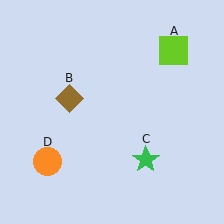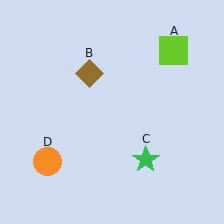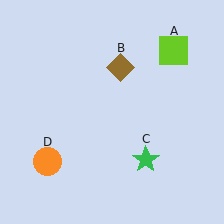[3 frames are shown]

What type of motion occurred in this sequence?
The brown diamond (object B) rotated clockwise around the center of the scene.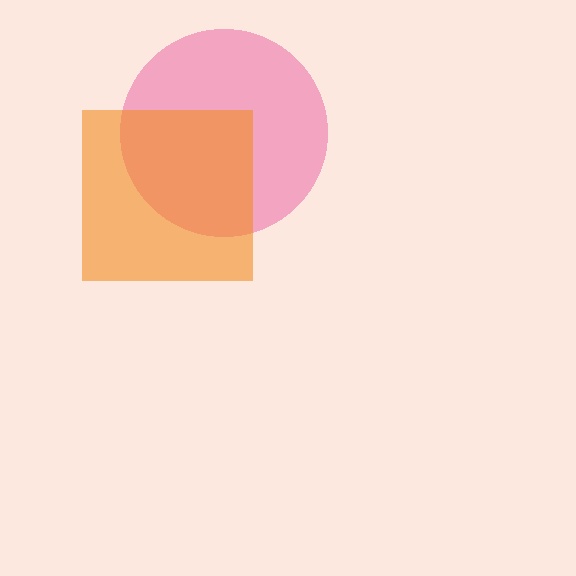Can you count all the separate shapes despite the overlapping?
Yes, there are 2 separate shapes.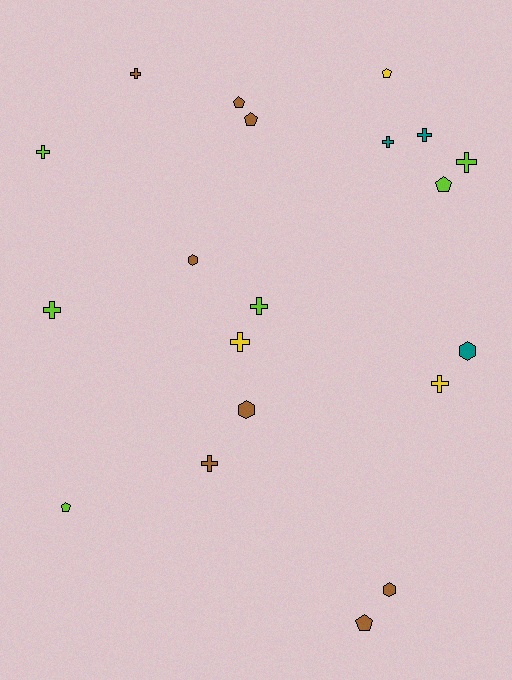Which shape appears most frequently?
Cross, with 10 objects.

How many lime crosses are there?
There are 4 lime crosses.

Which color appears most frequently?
Brown, with 8 objects.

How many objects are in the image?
There are 20 objects.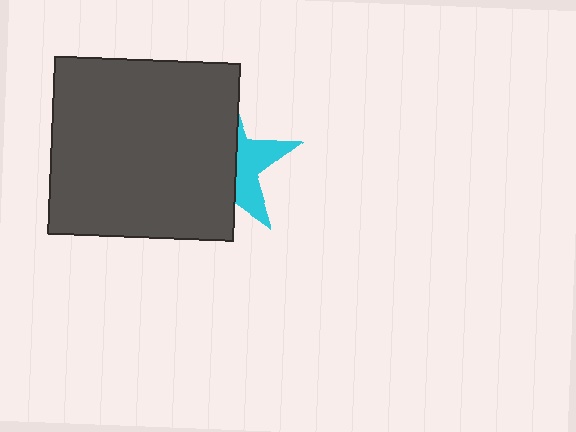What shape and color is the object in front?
The object in front is a dark gray rectangle.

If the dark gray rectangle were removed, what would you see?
You would see the complete cyan star.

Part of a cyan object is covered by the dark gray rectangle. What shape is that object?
It is a star.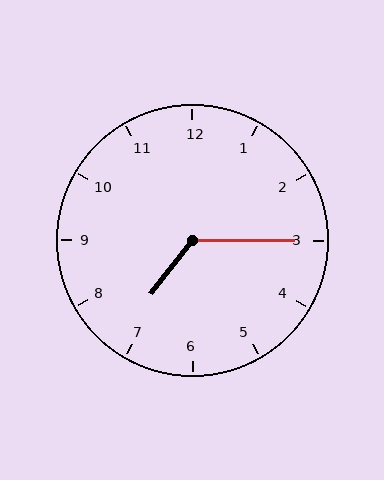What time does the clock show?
7:15.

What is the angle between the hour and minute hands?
Approximately 128 degrees.